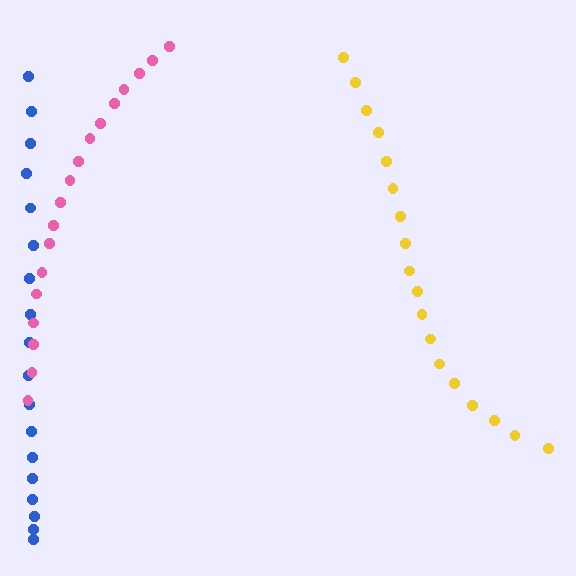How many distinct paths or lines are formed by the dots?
There are 3 distinct paths.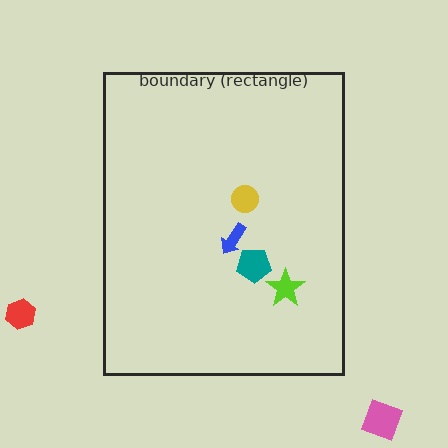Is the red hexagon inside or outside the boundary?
Outside.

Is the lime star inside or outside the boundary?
Inside.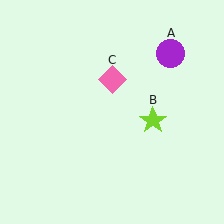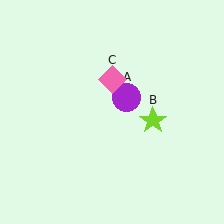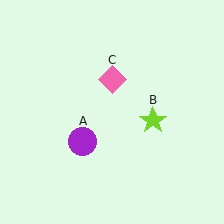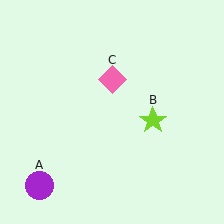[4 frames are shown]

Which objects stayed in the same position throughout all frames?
Lime star (object B) and pink diamond (object C) remained stationary.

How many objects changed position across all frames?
1 object changed position: purple circle (object A).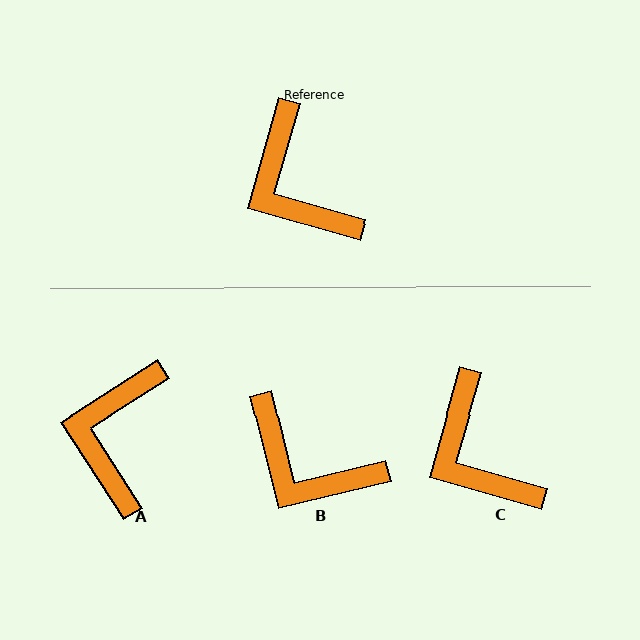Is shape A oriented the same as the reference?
No, it is off by about 42 degrees.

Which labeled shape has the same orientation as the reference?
C.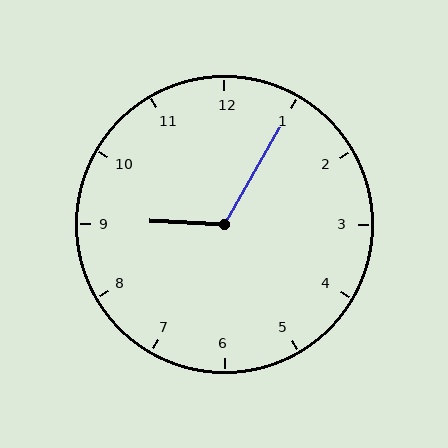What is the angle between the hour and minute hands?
Approximately 118 degrees.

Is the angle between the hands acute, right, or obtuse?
It is obtuse.